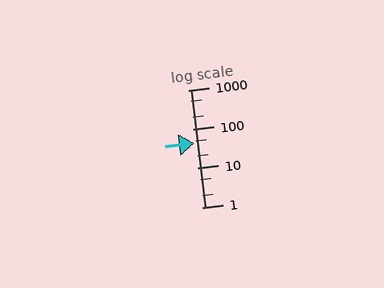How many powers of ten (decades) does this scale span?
The scale spans 3 decades, from 1 to 1000.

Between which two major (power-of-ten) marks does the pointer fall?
The pointer is between 10 and 100.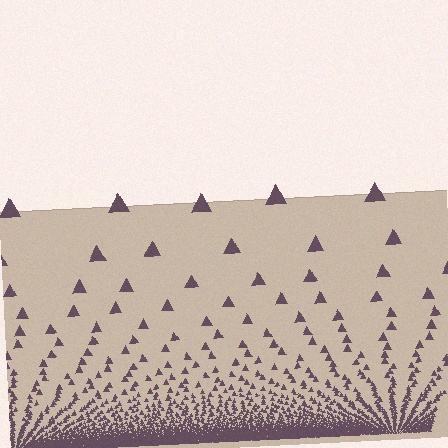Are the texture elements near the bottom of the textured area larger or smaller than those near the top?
Smaller. The gradient is inverted — elements near the bottom are smaller and denser.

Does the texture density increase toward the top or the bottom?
Density increases toward the bottom.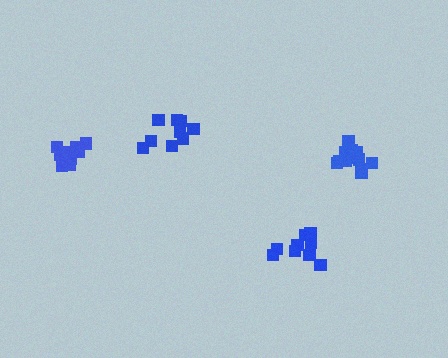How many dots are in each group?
Group 1: 9 dots, Group 2: 14 dots, Group 3: 9 dots, Group 4: 9 dots (41 total).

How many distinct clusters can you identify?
There are 4 distinct clusters.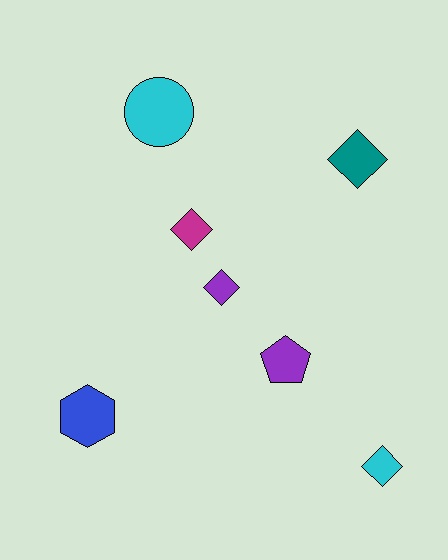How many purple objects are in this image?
There are 2 purple objects.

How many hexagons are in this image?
There is 1 hexagon.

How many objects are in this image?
There are 7 objects.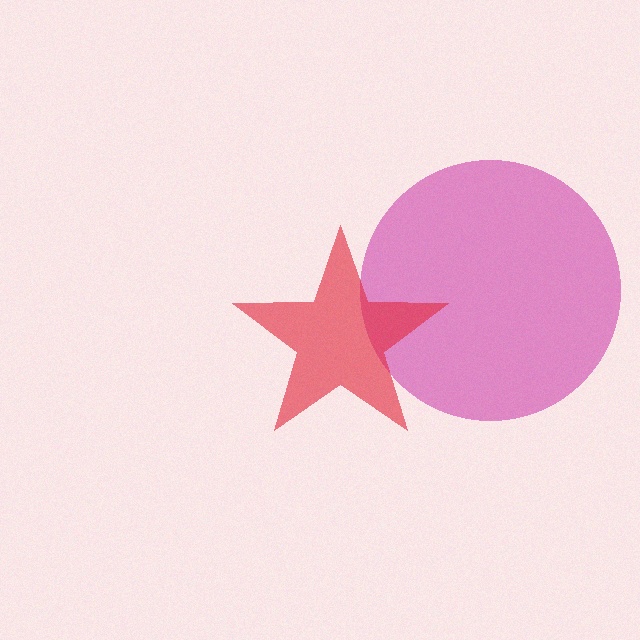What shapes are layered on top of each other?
The layered shapes are: a magenta circle, a red star.